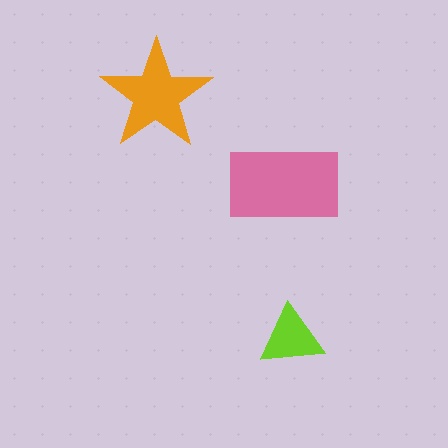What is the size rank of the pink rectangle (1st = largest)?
1st.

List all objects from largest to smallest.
The pink rectangle, the orange star, the lime triangle.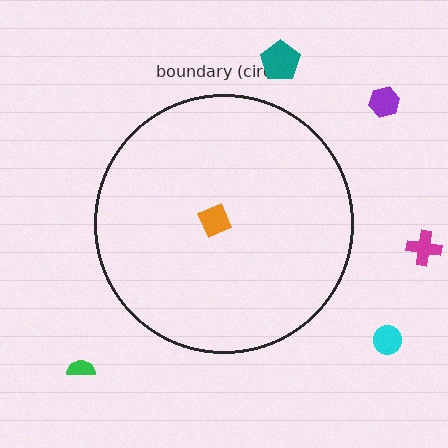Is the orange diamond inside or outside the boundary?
Inside.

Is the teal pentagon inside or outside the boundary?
Outside.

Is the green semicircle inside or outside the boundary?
Outside.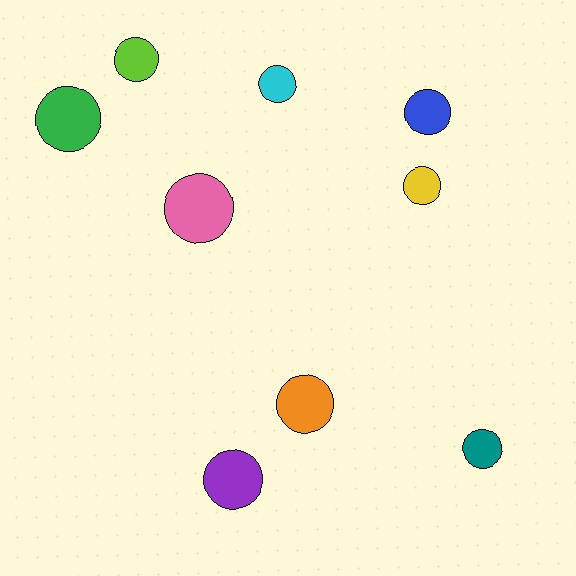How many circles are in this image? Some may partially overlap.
There are 9 circles.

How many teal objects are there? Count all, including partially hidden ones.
There is 1 teal object.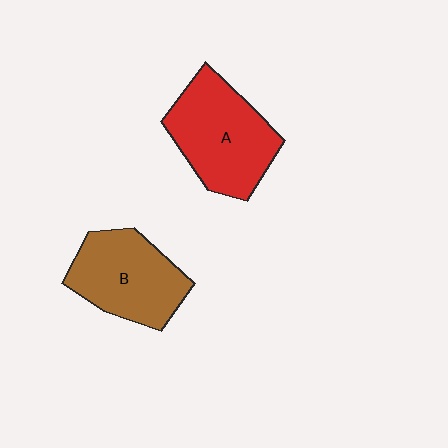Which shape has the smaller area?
Shape B (brown).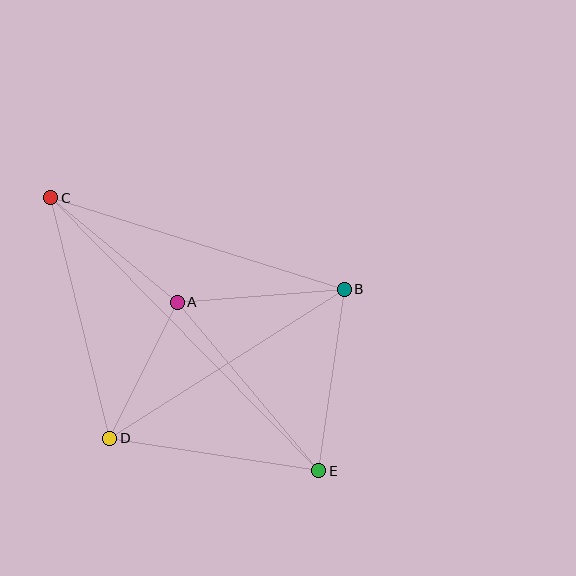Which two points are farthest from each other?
Points C and E are farthest from each other.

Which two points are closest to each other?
Points A and D are closest to each other.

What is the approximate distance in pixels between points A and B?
The distance between A and B is approximately 168 pixels.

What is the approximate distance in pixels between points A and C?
The distance between A and C is approximately 163 pixels.